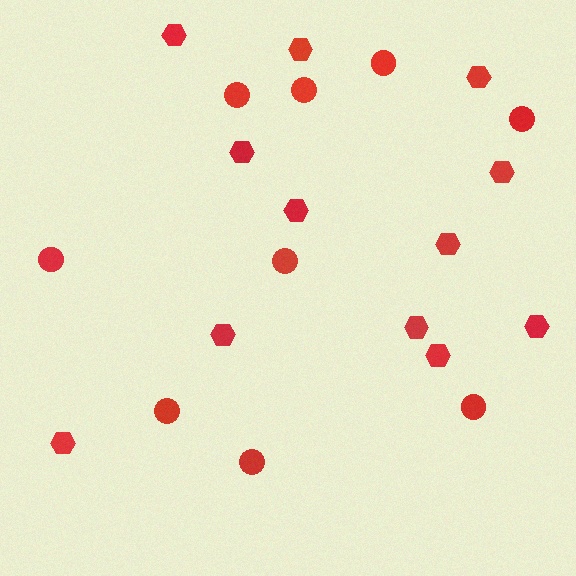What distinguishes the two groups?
There are 2 groups: one group of hexagons (12) and one group of circles (9).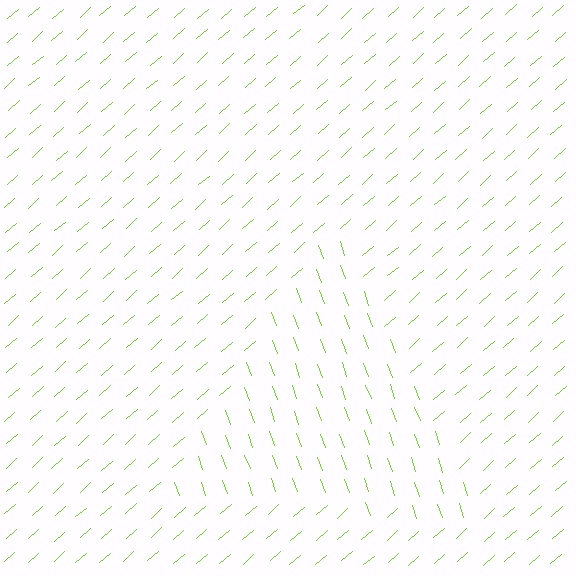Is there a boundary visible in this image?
Yes, there is a texture boundary formed by a change in line orientation.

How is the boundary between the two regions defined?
The boundary is defined purely by a change in line orientation (approximately 68 degrees difference). All lines are the same color and thickness.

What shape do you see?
I see a triangle.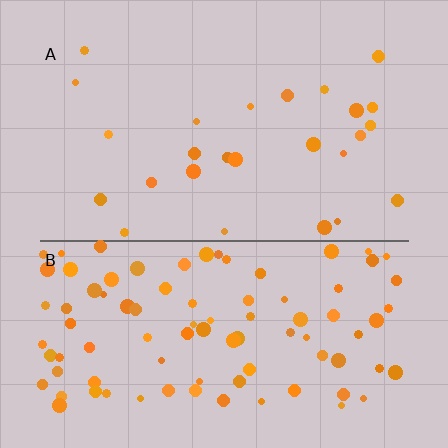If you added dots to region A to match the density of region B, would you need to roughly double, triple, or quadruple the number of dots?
Approximately triple.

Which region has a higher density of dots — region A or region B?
B (the bottom).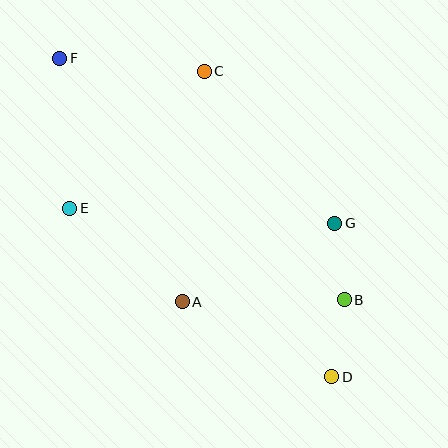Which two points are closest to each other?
Points B and G are closest to each other.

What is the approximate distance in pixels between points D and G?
The distance between D and G is approximately 153 pixels.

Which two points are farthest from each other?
Points D and F are farthest from each other.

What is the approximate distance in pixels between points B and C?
The distance between B and C is approximately 268 pixels.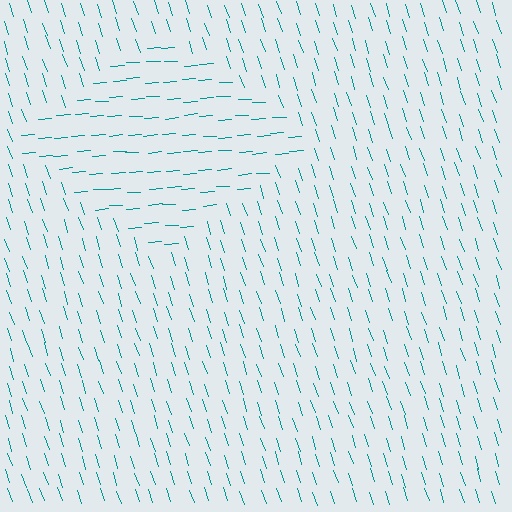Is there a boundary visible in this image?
Yes, there is a texture boundary formed by a change in line orientation.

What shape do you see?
I see a diamond.